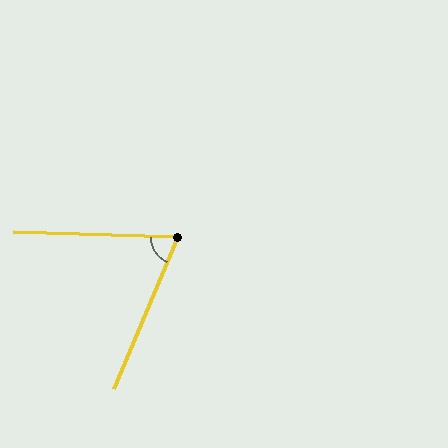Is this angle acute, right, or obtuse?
It is acute.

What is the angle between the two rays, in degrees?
Approximately 69 degrees.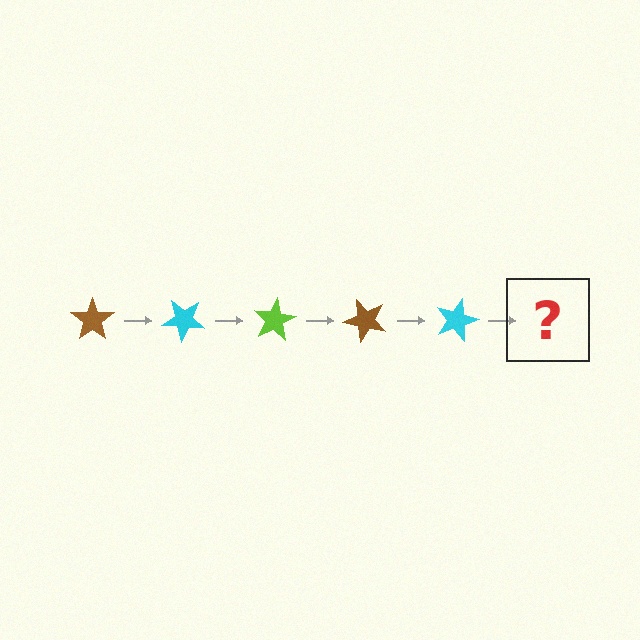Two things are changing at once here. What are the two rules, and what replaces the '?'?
The two rules are that it rotates 40 degrees each step and the color cycles through brown, cyan, and lime. The '?' should be a lime star, rotated 200 degrees from the start.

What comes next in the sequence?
The next element should be a lime star, rotated 200 degrees from the start.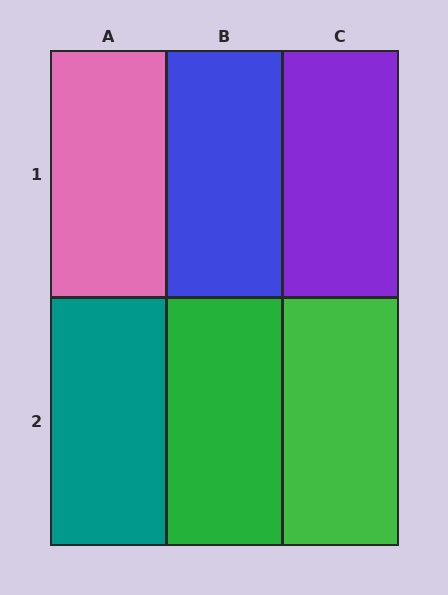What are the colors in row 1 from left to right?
Pink, blue, purple.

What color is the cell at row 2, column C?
Green.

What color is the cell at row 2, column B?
Green.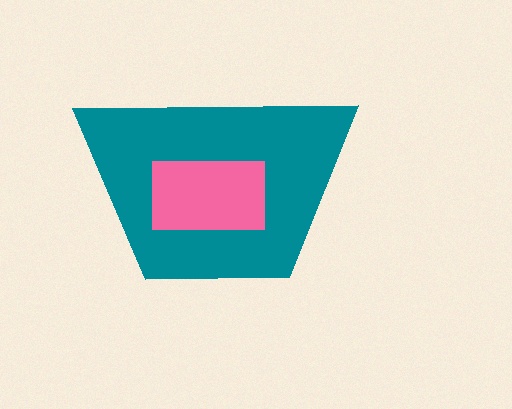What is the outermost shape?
The teal trapezoid.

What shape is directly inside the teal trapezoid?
The pink rectangle.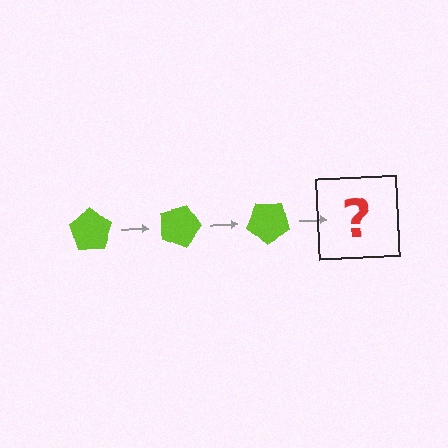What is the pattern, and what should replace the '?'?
The pattern is that the pentagon rotates 20 degrees each step. The '?' should be a lime pentagon rotated 60 degrees.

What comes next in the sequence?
The next element should be a lime pentagon rotated 60 degrees.